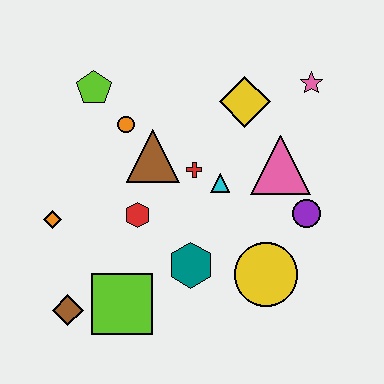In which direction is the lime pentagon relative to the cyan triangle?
The lime pentagon is to the left of the cyan triangle.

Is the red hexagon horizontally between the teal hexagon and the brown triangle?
No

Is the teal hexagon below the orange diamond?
Yes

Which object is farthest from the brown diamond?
The pink star is farthest from the brown diamond.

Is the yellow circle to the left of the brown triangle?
No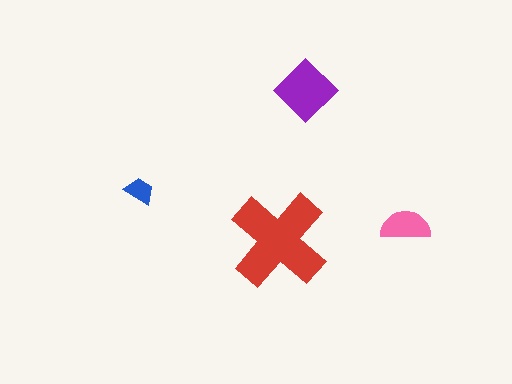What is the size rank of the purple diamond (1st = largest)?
2nd.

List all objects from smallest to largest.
The blue trapezoid, the pink semicircle, the purple diamond, the red cross.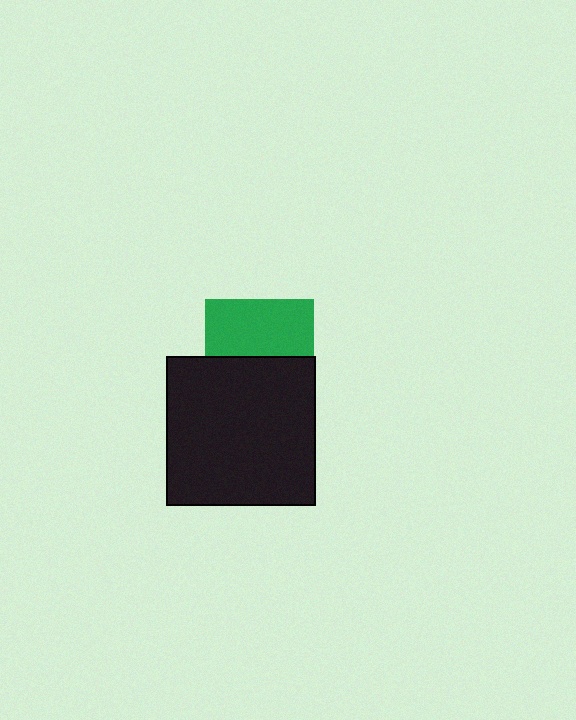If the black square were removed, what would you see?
You would see the complete green square.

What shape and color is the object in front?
The object in front is a black square.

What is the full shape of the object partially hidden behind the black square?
The partially hidden object is a green square.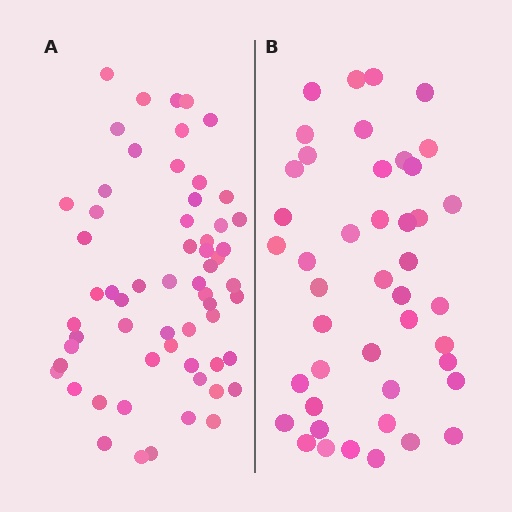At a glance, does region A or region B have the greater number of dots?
Region A (the left region) has more dots.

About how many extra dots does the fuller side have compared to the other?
Region A has approximately 15 more dots than region B.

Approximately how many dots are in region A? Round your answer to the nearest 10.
About 60 dots.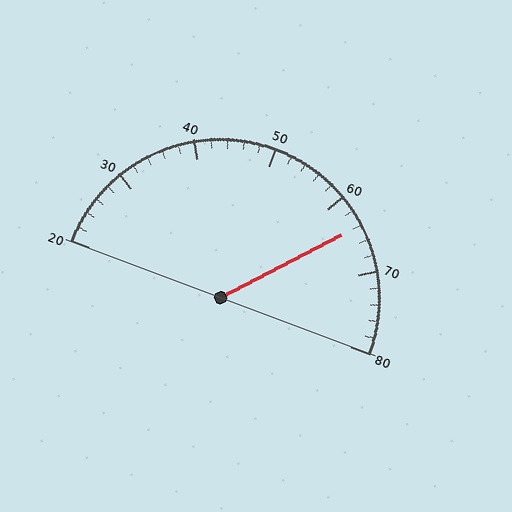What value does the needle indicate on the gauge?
The needle indicates approximately 64.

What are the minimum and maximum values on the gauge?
The gauge ranges from 20 to 80.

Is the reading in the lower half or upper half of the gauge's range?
The reading is in the upper half of the range (20 to 80).